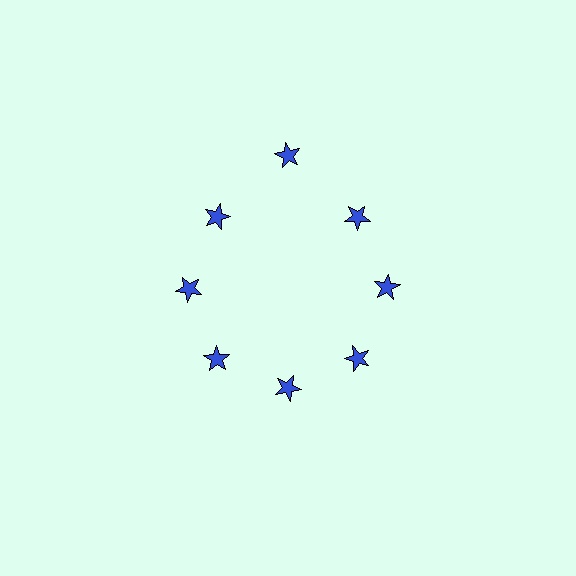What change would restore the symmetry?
The symmetry would be restored by moving it inward, back onto the ring so that all 8 stars sit at equal angles and equal distance from the center.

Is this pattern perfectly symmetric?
No. The 8 blue stars are arranged in a ring, but one element near the 12 o'clock position is pushed outward from the center, breaking the 8-fold rotational symmetry.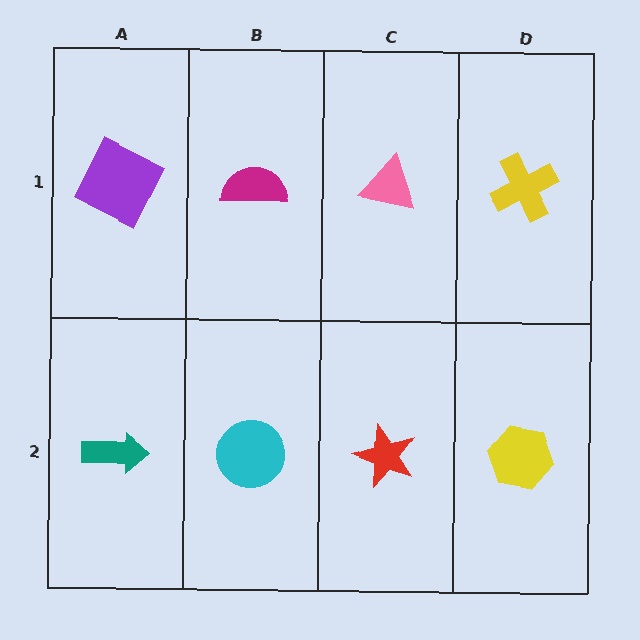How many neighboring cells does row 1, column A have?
2.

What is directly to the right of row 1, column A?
A magenta semicircle.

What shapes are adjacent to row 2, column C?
A pink triangle (row 1, column C), a cyan circle (row 2, column B), a yellow hexagon (row 2, column D).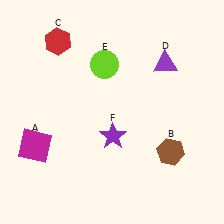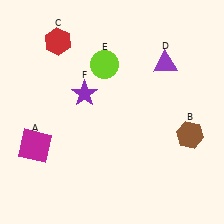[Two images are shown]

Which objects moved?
The objects that moved are: the brown hexagon (B), the purple star (F).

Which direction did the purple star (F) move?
The purple star (F) moved up.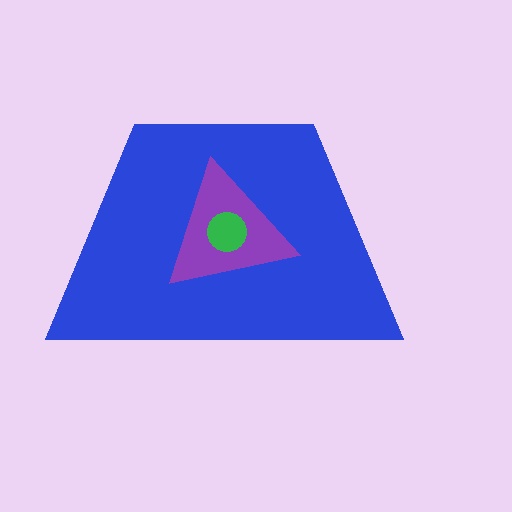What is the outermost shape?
The blue trapezoid.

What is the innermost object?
The green circle.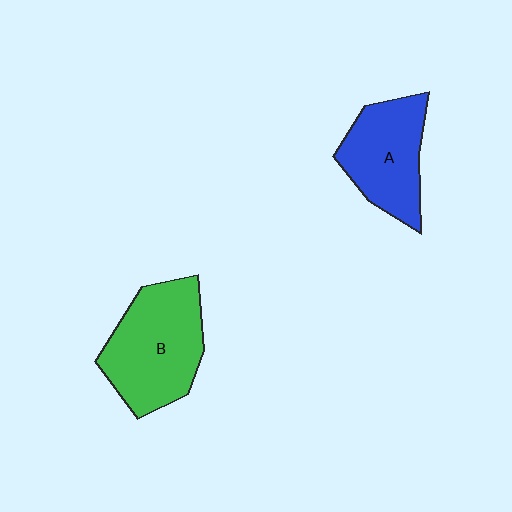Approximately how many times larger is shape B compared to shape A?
Approximately 1.3 times.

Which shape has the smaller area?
Shape A (blue).